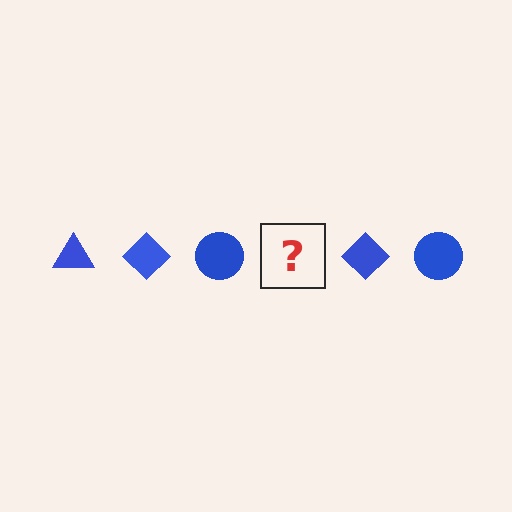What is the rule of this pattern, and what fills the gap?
The rule is that the pattern cycles through triangle, diamond, circle shapes in blue. The gap should be filled with a blue triangle.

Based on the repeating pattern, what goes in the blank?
The blank should be a blue triangle.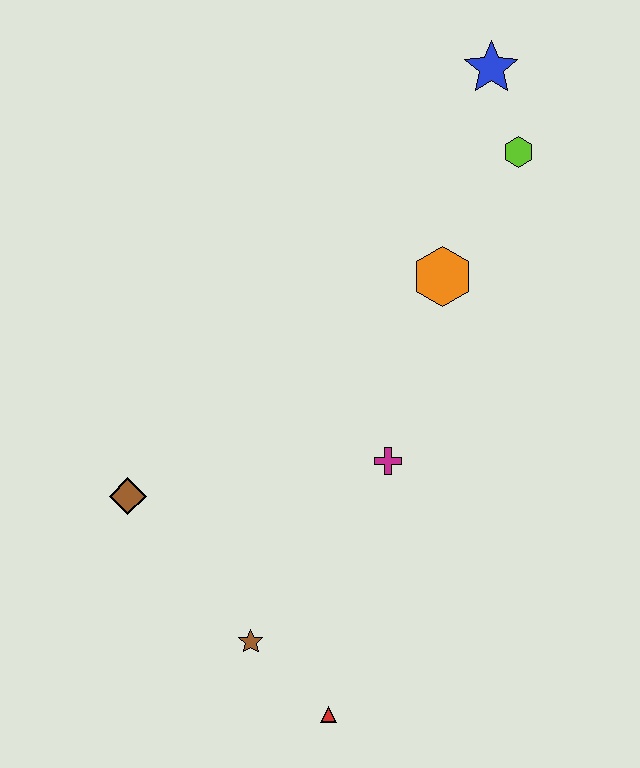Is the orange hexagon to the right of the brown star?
Yes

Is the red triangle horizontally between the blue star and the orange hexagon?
No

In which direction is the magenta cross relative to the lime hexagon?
The magenta cross is below the lime hexagon.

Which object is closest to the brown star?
The red triangle is closest to the brown star.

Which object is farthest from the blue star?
The red triangle is farthest from the blue star.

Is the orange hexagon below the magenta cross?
No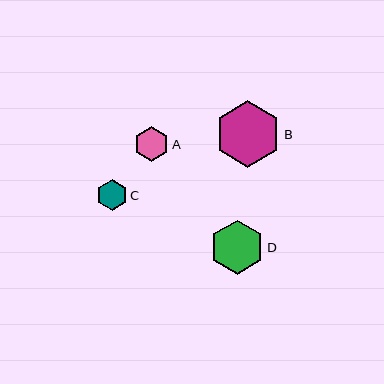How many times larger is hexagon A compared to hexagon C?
Hexagon A is approximately 1.1 times the size of hexagon C.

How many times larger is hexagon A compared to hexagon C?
Hexagon A is approximately 1.1 times the size of hexagon C.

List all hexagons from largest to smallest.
From largest to smallest: B, D, A, C.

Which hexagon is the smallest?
Hexagon C is the smallest with a size of approximately 30 pixels.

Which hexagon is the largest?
Hexagon B is the largest with a size of approximately 66 pixels.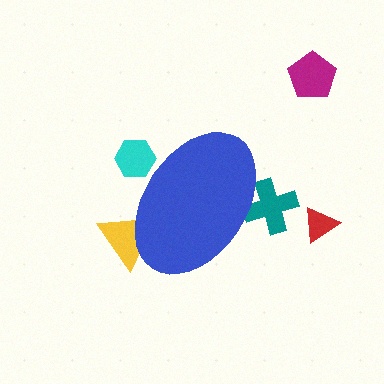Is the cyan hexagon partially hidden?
Yes, the cyan hexagon is partially hidden behind the blue ellipse.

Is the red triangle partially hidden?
No, the red triangle is fully visible.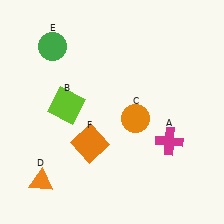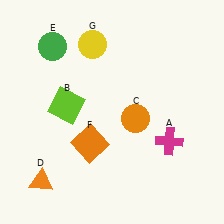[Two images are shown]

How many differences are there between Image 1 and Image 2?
There is 1 difference between the two images.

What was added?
A yellow circle (G) was added in Image 2.